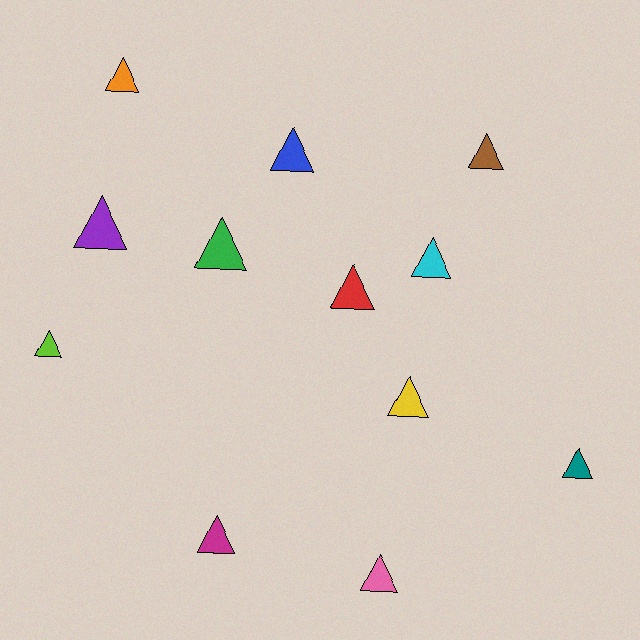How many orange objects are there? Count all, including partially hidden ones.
There is 1 orange object.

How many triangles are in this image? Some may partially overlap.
There are 12 triangles.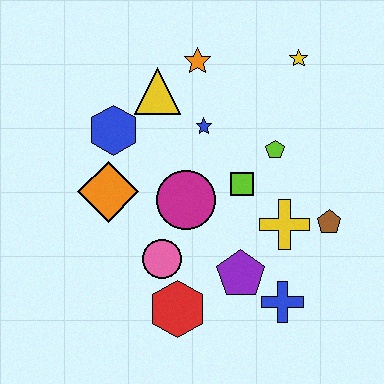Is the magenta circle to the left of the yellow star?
Yes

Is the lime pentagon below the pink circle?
No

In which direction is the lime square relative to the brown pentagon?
The lime square is to the left of the brown pentagon.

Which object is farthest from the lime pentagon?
The red hexagon is farthest from the lime pentagon.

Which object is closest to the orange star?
The yellow triangle is closest to the orange star.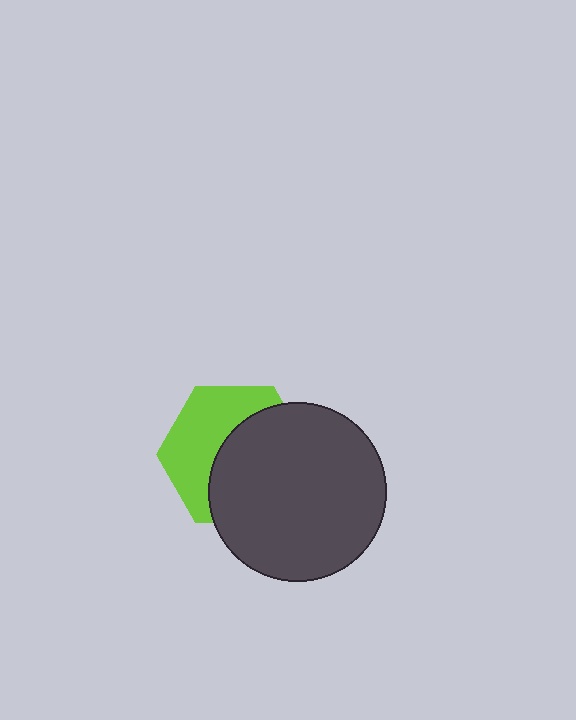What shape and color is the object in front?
The object in front is a dark gray circle.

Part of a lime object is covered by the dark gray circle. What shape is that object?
It is a hexagon.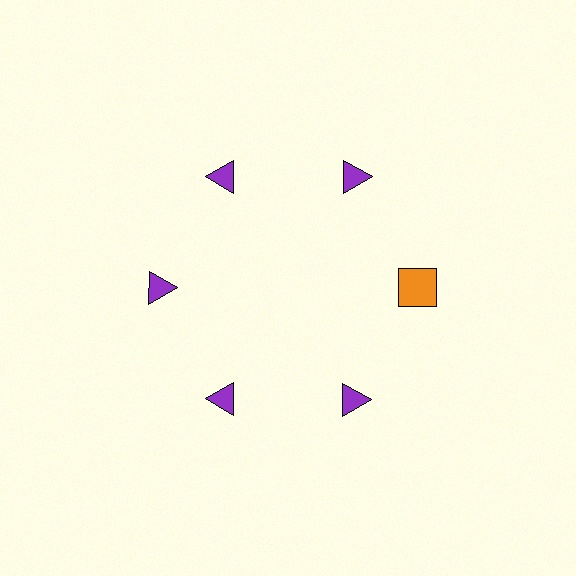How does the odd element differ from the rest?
It differs in both color (orange instead of purple) and shape (square instead of triangle).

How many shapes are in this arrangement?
There are 6 shapes arranged in a ring pattern.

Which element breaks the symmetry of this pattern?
The orange square at roughly the 3 o'clock position breaks the symmetry. All other shapes are purple triangles.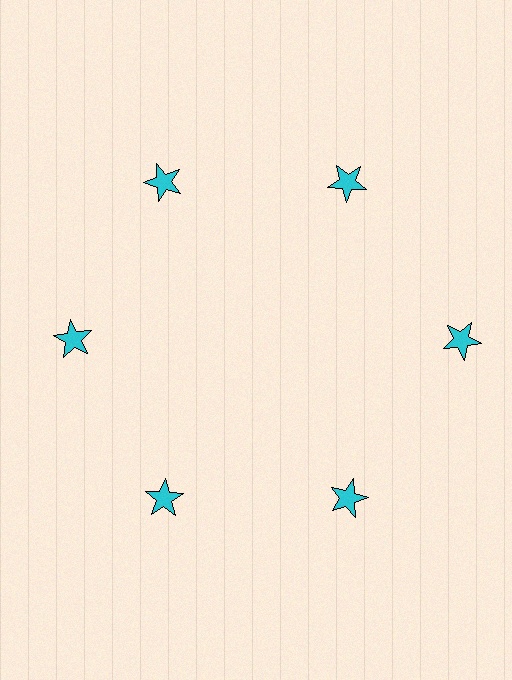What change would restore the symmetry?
The symmetry would be restored by moving it inward, back onto the ring so that all 6 stars sit at equal angles and equal distance from the center.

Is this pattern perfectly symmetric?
No. The 6 cyan stars are arranged in a ring, but one element near the 3 o'clock position is pushed outward from the center, breaking the 6-fold rotational symmetry.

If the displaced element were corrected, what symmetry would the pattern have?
It would have 6-fold rotational symmetry — the pattern would map onto itself every 60 degrees.